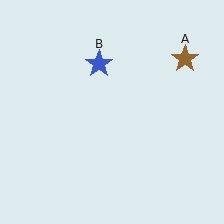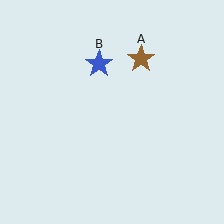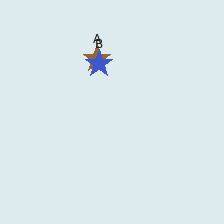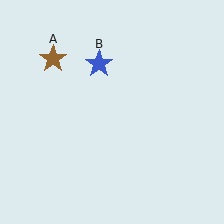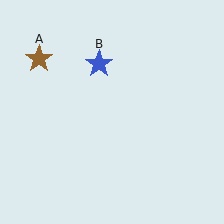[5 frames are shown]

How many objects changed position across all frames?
1 object changed position: brown star (object A).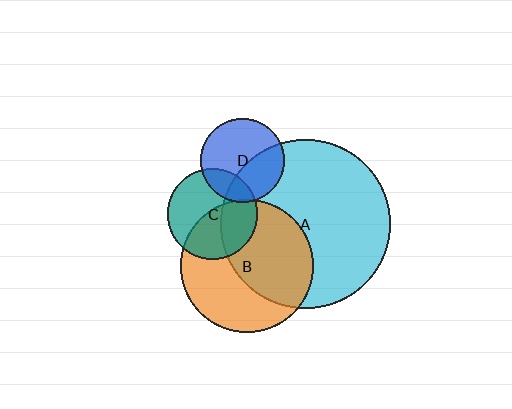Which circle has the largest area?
Circle A (cyan).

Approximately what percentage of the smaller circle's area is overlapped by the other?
Approximately 35%.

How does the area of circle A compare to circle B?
Approximately 1.6 times.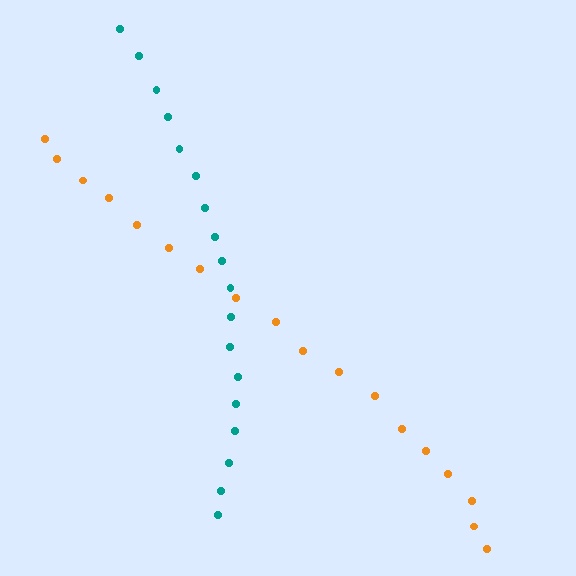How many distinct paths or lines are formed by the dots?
There are 2 distinct paths.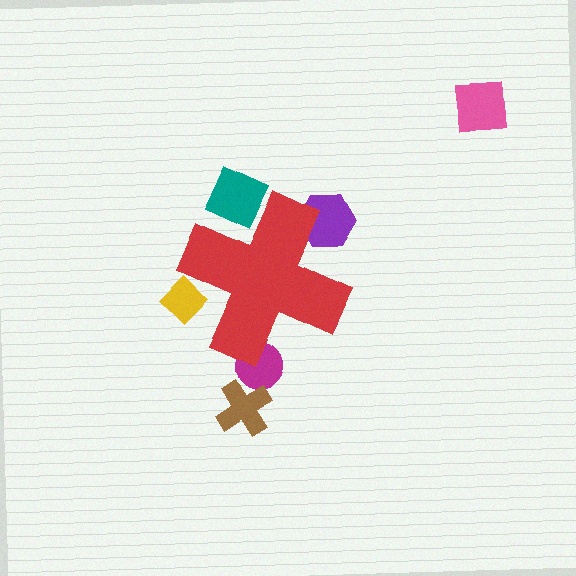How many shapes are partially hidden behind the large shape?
4 shapes are partially hidden.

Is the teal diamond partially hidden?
Yes, the teal diamond is partially hidden behind the red cross.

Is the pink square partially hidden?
No, the pink square is fully visible.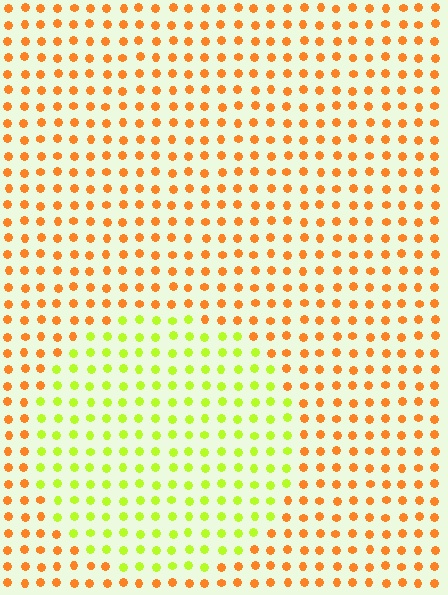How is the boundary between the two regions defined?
The boundary is defined purely by a slight shift in hue (about 54 degrees). Spacing, size, and orientation are identical on both sides.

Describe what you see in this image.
The image is filled with small orange elements in a uniform arrangement. A circle-shaped region is visible where the elements are tinted to a slightly different hue, forming a subtle color boundary.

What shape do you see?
I see a circle.